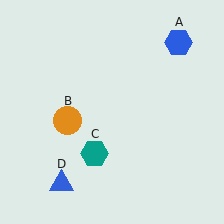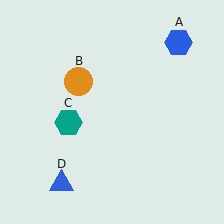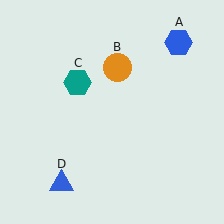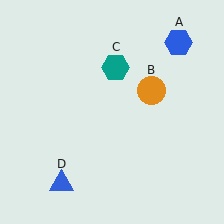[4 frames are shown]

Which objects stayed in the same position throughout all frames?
Blue hexagon (object A) and blue triangle (object D) remained stationary.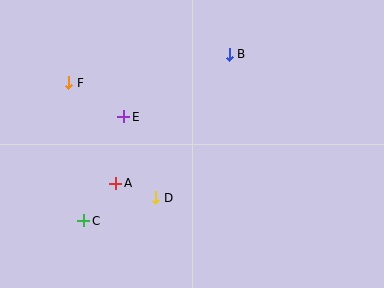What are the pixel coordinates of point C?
Point C is at (84, 221).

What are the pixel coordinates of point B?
Point B is at (229, 54).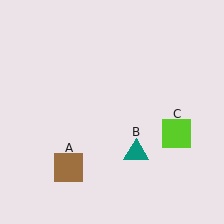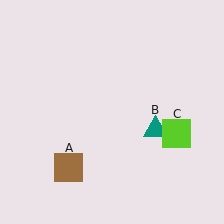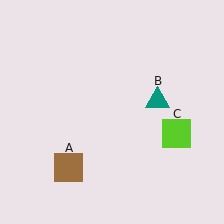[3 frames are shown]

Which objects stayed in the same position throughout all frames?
Brown square (object A) and lime square (object C) remained stationary.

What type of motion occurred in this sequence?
The teal triangle (object B) rotated counterclockwise around the center of the scene.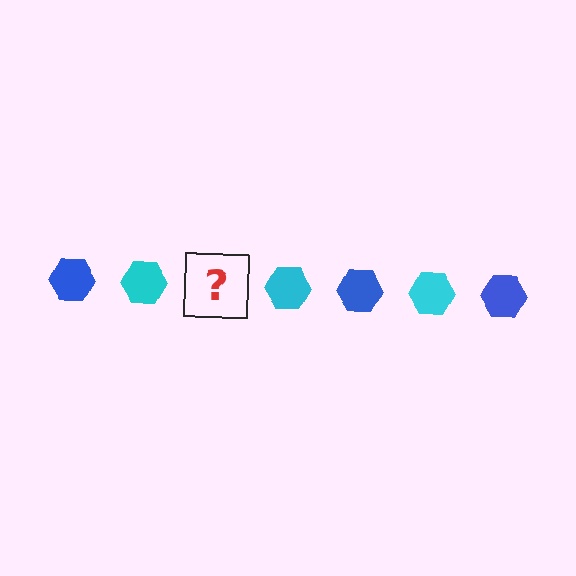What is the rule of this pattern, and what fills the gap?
The rule is that the pattern cycles through blue, cyan hexagons. The gap should be filled with a blue hexagon.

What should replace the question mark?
The question mark should be replaced with a blue hexagon.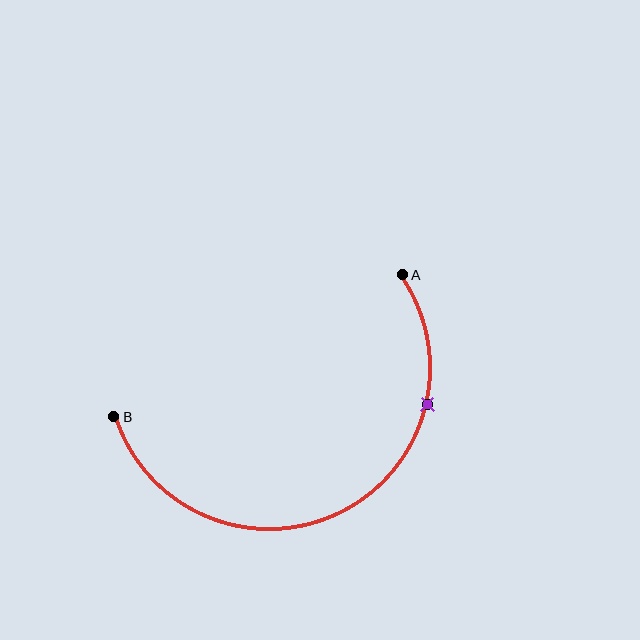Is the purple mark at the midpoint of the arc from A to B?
No. The purple mark lies on the arc but is closer to endpoint A. The arc midpoint would be at the point on the curve equidistant along the arc from both A and B.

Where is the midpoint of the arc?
The arc midpoint is the point on the curve farthest from the straight line joining A and B. It sits below that line.